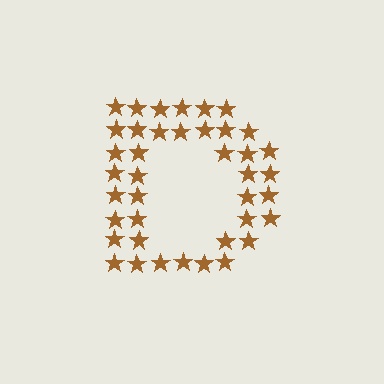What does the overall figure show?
The overall figure shows the letter D.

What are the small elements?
The small elements are stars.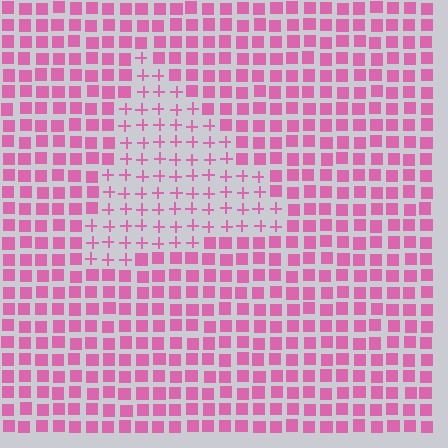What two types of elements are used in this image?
The image uses plus signs inside the triangle region and squares outside it.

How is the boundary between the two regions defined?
The boundary is defined by a change in element shape: plus signs inside vs. squares outside. All elements share the same color and spacing.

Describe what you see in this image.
The image is filled with small pink elements arranged in a uniform grid. A triangle-shaped region contains plus signs, while the surrounding area contains squares. The boundary is defined purely by the change in element shape.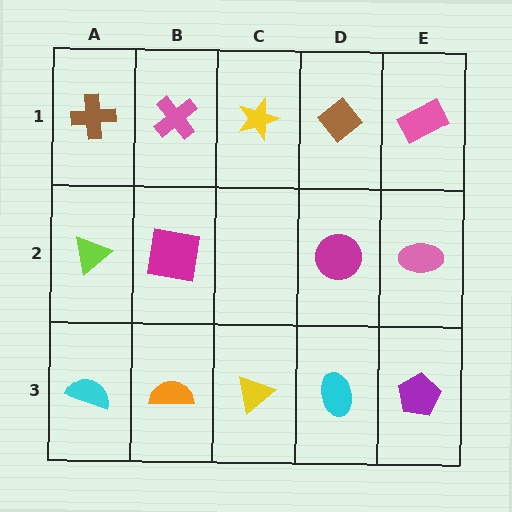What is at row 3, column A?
A cyan semicircle.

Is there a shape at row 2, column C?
No, that cell is empty.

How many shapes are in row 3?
5 shapes.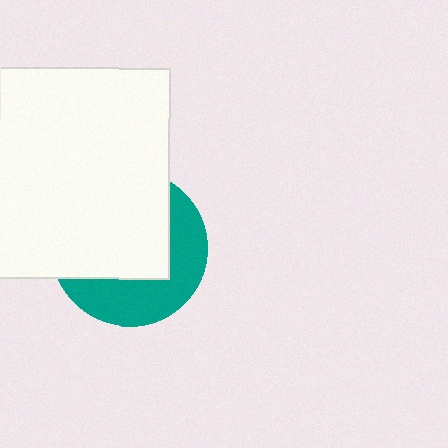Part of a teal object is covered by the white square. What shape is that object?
It is a circle.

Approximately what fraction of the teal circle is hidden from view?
Roughly 59% of the teal circle is hidden behind the white square.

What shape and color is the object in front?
The object in front is a white square.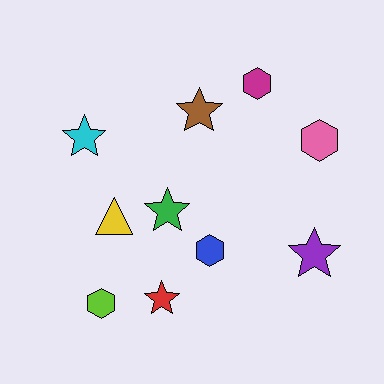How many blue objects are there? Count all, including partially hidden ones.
There is 1 blue object.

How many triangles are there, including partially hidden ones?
There is 1 triangle.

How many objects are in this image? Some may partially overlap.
There are 10 objects.